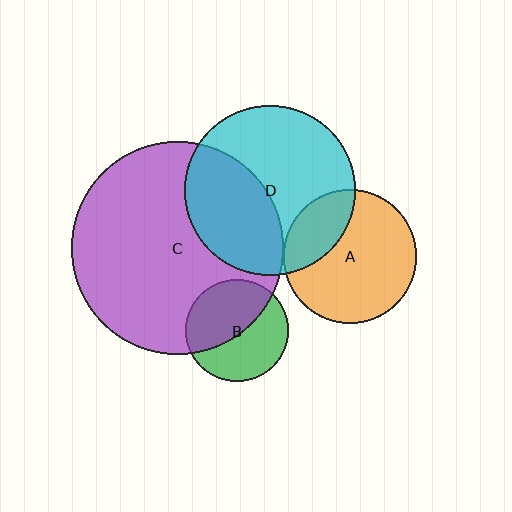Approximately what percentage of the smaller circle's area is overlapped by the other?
Approximately 40%.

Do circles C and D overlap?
Yes.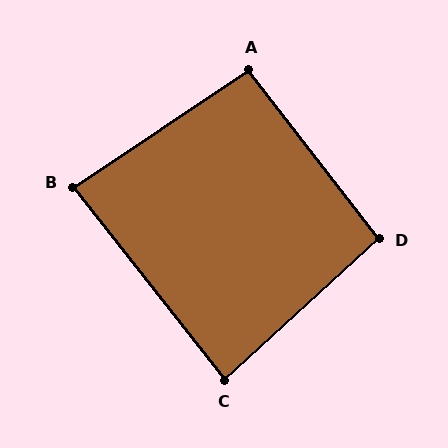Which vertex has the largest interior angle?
D, at approximately 94 degrees.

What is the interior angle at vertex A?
Approximately 94 degrees (approximately right).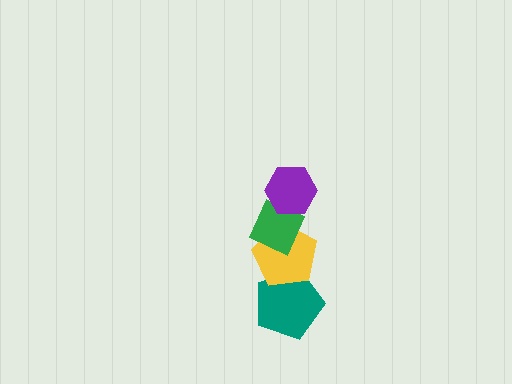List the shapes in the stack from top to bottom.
From top to bottom: the purple hexagon, the green diamond, the yellow pentagon, the teal pentagon.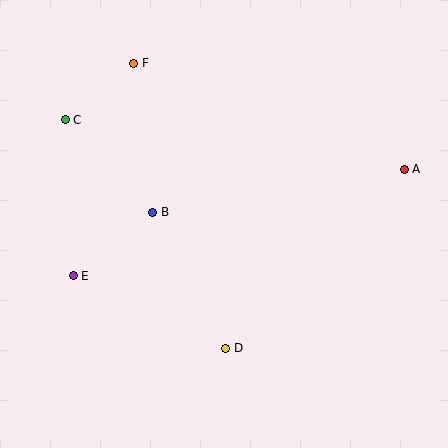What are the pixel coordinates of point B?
Point B is at (153, 212).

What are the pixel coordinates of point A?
Point A is at (404, 169).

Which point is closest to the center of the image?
Point B at (153, 212) is closest to the center.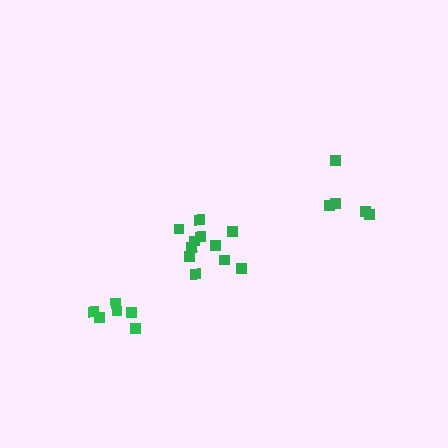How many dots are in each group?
Group 1: 11 dots, Group 2: 5 dots, Group 3: 6 dots (22 total).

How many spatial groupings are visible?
There are 3 spatial groupings.